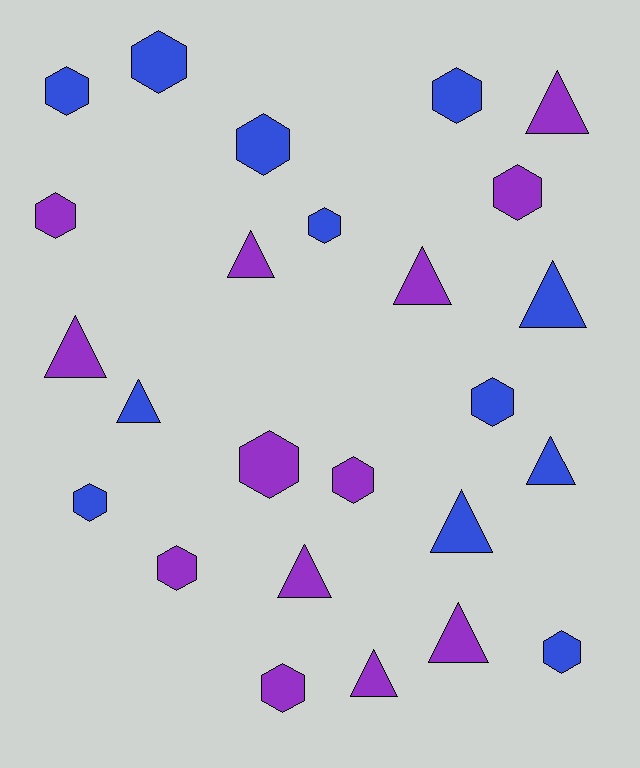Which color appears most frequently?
Purple, with 13 objects.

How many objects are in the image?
There are 25 objects.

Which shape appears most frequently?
Hexagon, with 14 objects.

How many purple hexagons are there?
There are 6 purple hexagons.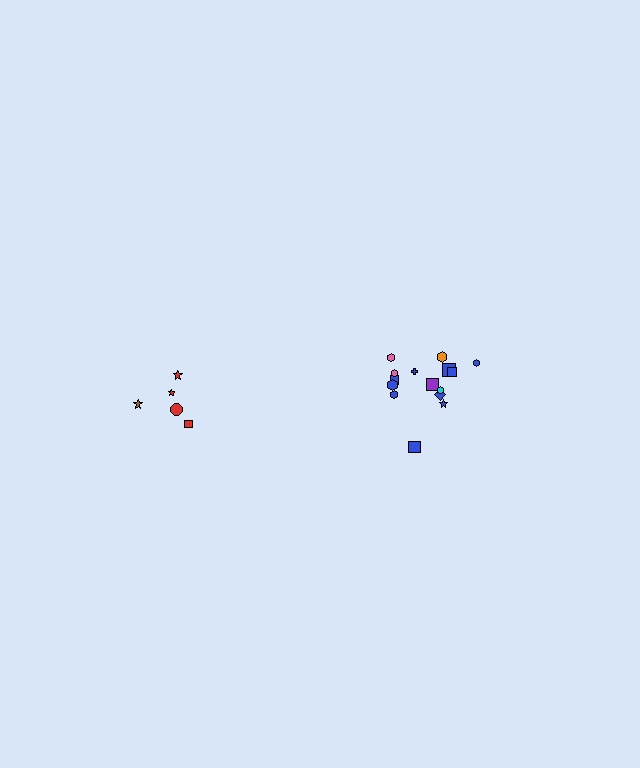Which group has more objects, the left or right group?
The right group.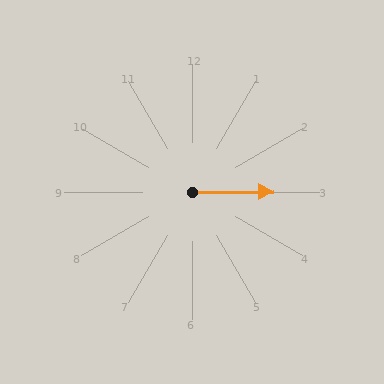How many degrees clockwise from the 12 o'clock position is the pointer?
Approximately 89 degrees.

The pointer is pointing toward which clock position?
Roughly 3 o'clock.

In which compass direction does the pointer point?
East.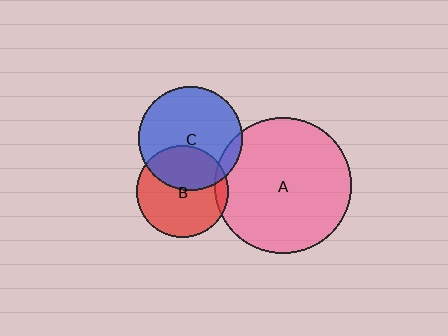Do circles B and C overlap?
Yes.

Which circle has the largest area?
Circle A (pink).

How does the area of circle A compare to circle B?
Approximately 2.2 times.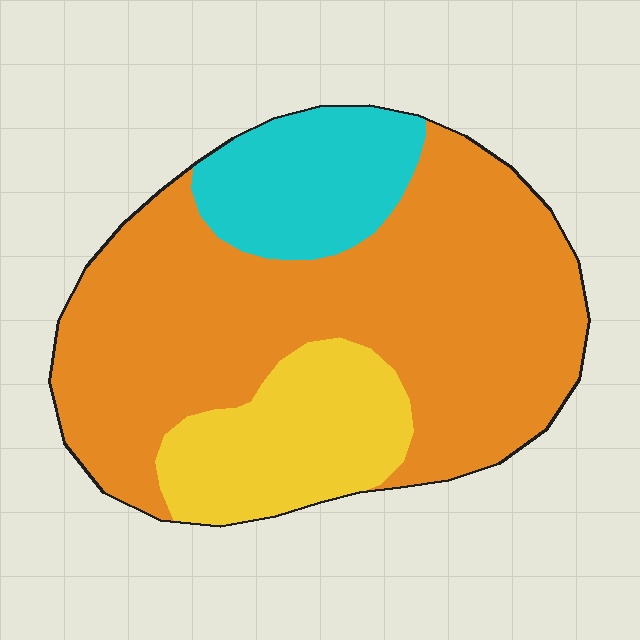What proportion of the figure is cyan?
Cyan covers roughly 15% of the figure.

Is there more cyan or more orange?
Orange.